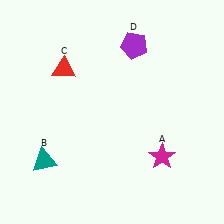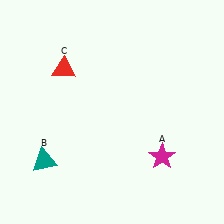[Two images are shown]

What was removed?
The purple pentagon (D) was removed in Image 2.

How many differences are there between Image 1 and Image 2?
There is 1 difference between the two images.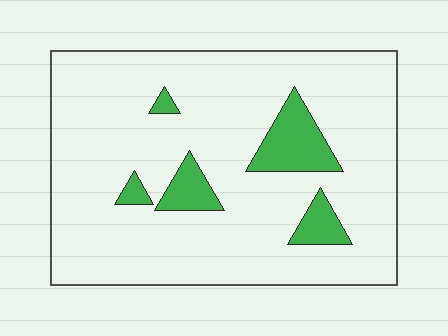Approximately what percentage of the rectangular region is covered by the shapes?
Approximately 10%.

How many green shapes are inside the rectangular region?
5.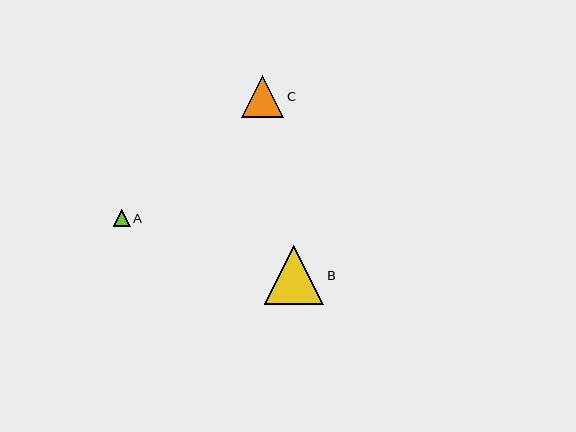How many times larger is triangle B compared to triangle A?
Triangle B is approximately 3.5 times the size of triangle A.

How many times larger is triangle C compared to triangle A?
Triangle C is approximately 2.5 times the size of triangle A.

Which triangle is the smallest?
Triangle A is the smallest with a size of approximately 17 pixels.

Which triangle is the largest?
Triangle B is the largest with a size of approximately 60 pixels.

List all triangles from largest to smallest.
From largest to smallest: B, C, A.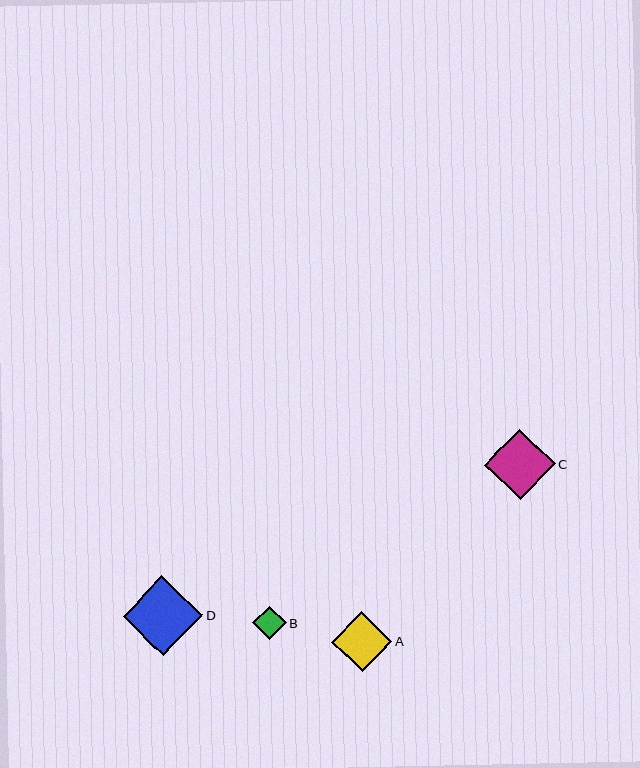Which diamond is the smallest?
Diamond B is the smallest with a size of approximately 34 pixels.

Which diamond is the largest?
Diamond D is the largest with a size of approximately 80 pixels.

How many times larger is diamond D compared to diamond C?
Diamond D is approximately 1.1 times the size of diamond C.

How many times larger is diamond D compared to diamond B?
Diamond D is approximately 2.4 times the size of diamond B.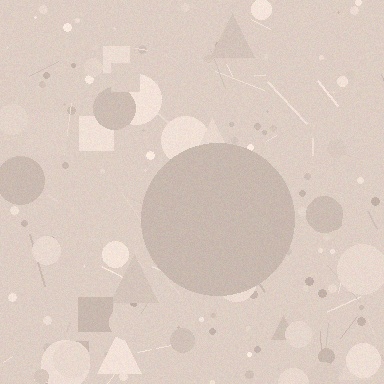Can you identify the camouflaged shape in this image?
The camouflaged shape is a circle.